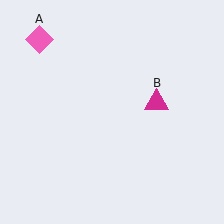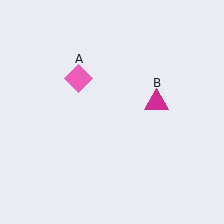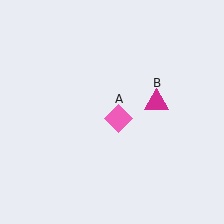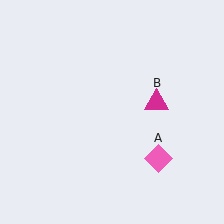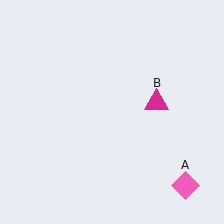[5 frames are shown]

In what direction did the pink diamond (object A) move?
The pink diamond (object A) moved down and to the right.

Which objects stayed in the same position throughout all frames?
Magenta triangle (object B) remained stationary.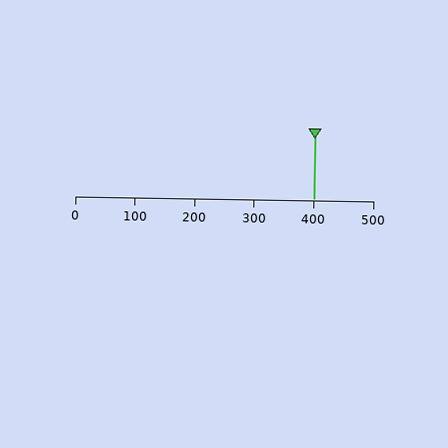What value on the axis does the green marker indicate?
The marker indicates approximately 400.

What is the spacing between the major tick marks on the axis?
The major ticks are spaced 100 apart.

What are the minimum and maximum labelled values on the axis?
The axis runs from 0 to 500.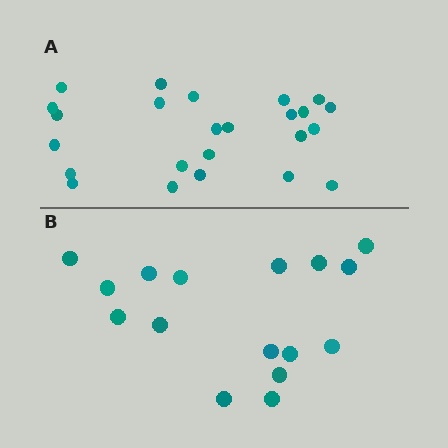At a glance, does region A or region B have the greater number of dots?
Region A (the top region) has more dots.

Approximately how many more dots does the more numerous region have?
Region A has roughly 8 or so more dots than region B.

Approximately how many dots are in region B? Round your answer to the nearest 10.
About 20 dots. (The exact count is 16, which rounds to 20.)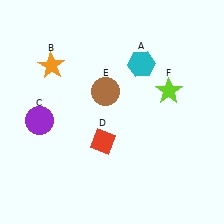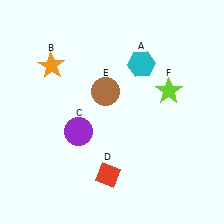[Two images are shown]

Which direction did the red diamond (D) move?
The red diamond (D) moved down.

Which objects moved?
The objects that moved are: the purple circle (C), the red diamond (D).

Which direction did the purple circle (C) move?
The purple circle (C) moved right.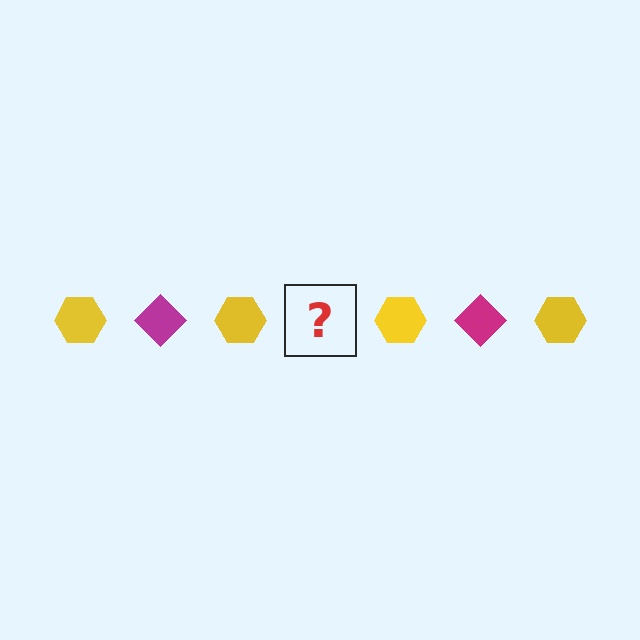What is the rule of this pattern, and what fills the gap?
The rule is that the pattern alternates between yellow hexagon and magenta diamond. The gap should be filled with a magenta diamond.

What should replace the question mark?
The question mark should be replaced with a magenta diamond.